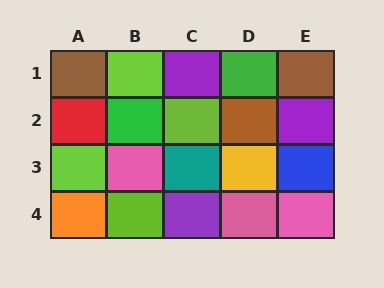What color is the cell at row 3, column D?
Yellow.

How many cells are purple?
3 cells are purple.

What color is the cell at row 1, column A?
Brown.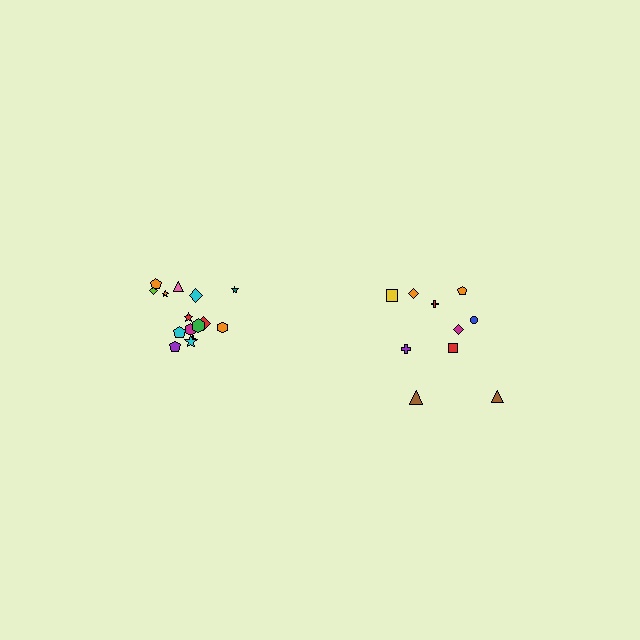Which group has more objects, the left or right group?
The left group.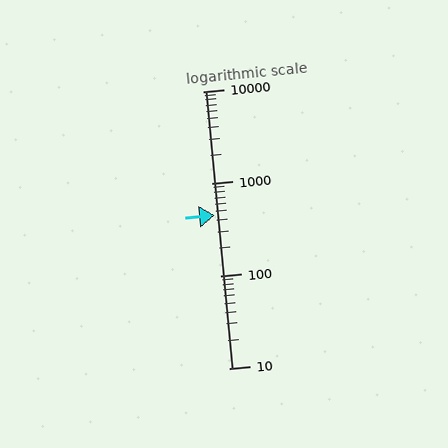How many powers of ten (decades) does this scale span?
The scale spans 3 decades, from 10 to 10000.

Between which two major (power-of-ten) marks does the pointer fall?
The pointer is between 100 and 1000.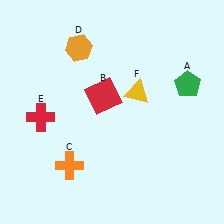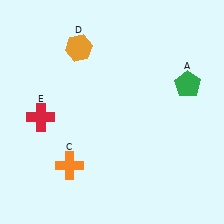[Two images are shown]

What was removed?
The red square (B), the yellow triangle (F) were removed in Image 2.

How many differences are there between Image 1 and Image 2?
There are 2 differences between the two images.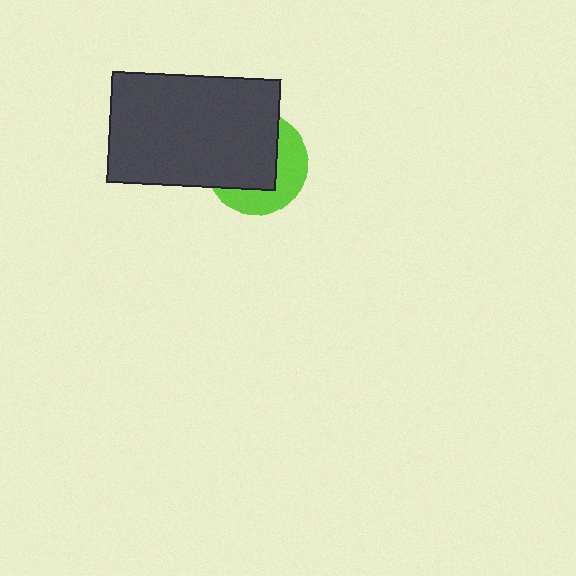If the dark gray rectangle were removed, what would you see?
You would see the complete lime circle.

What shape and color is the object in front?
The object in front is a dark gray rectangle.